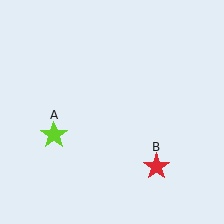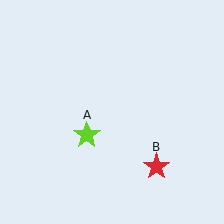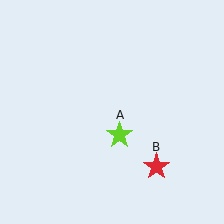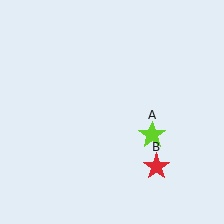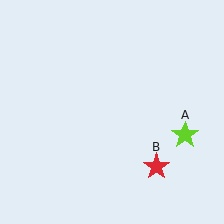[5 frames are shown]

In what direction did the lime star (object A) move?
The lime star (object A) moved right.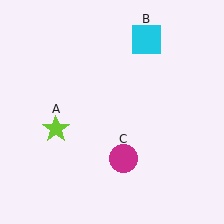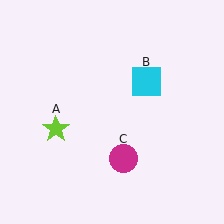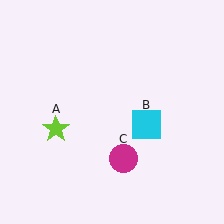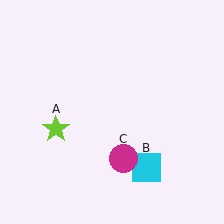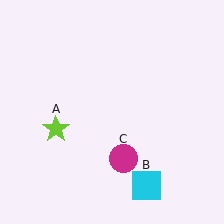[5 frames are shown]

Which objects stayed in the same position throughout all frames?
Lime star (object A) and magenta circle (object C) remained stationary.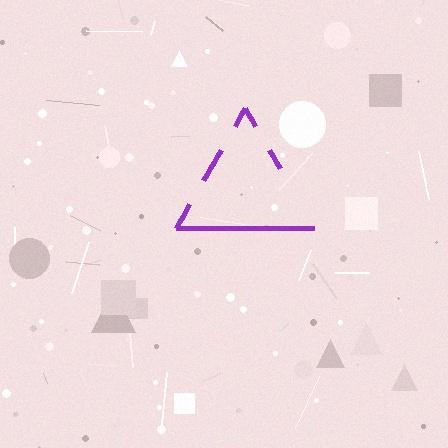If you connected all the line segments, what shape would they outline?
They would outline a triangle.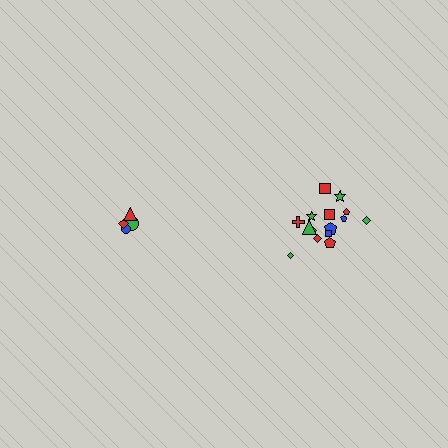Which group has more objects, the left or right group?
The right group.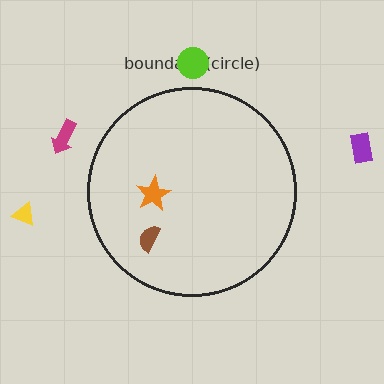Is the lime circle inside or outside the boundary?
Outside.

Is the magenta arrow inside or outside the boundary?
Outside.